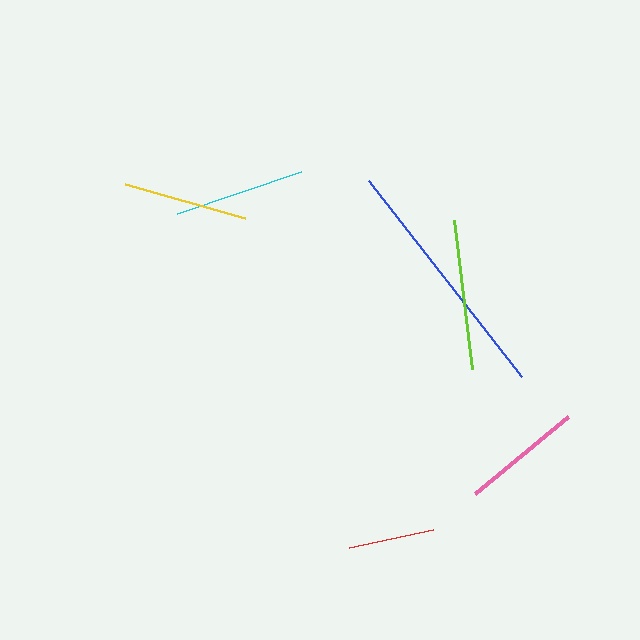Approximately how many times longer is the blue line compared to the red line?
The blue line is approximately 2.9 times the length of the red line.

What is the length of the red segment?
The red segment is approximately 86 pixels long.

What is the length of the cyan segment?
The cyan segment is approximately 131 pixels long.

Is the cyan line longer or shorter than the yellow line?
The cyan line is longer than the yellow line.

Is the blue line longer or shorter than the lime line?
The blue line is longer than the lime line.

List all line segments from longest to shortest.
From longest to shortest: blue, lime, cyan, yellow, pink, red.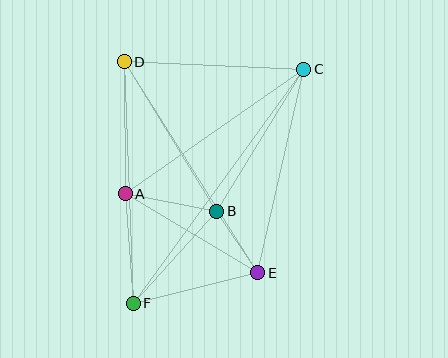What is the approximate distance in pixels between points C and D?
The distance between C and D is approximately 180 pixels.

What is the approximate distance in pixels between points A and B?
The distance between A and B is approximately 93 pixels.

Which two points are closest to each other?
Points B and E are closest to each other.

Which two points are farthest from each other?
Points C and F are farthest from each other.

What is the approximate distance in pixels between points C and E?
The distance between C and E is approximately 208 pixels.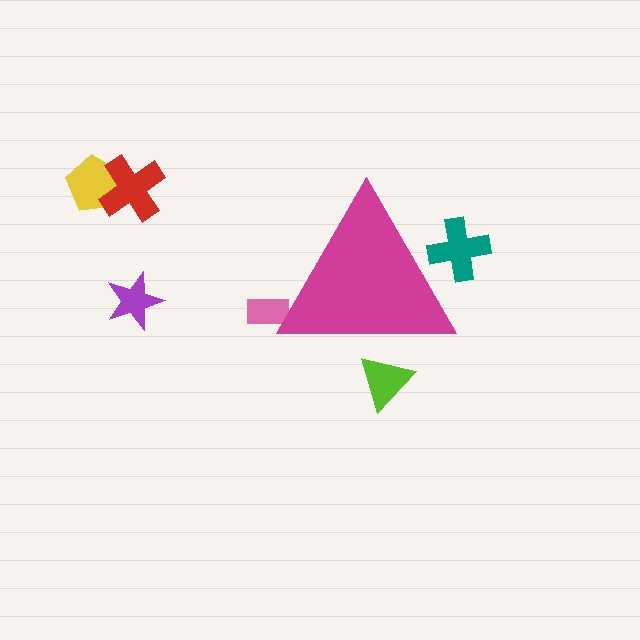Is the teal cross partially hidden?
Yes, the teal cross is partially hidden behind the magenta triangle.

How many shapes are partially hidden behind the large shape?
3 shapes are partially hidden.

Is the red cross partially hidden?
No, the red cross is fully visible.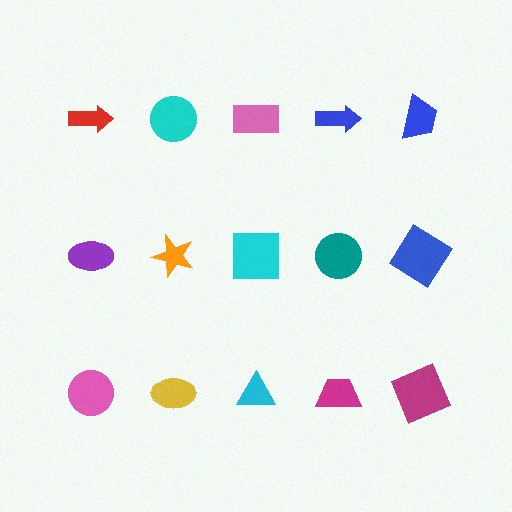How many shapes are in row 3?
5 shapes.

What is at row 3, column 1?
A pink circle.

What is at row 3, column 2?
A yellow ellipse.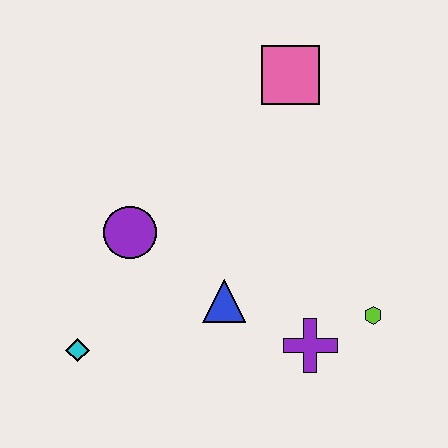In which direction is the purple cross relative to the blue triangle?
The purple cross is to the right of the blue triangle.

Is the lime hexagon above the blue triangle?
No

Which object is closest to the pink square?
The purple circle is closest to the pink square.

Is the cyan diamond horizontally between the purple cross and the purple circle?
No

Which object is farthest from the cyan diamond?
The pink square is farthest from the cyan diamond.